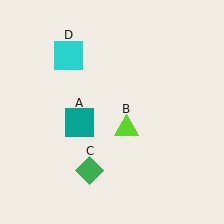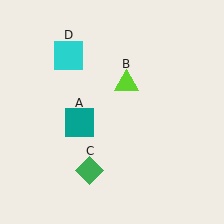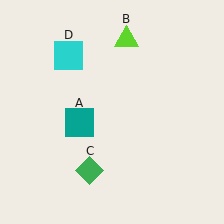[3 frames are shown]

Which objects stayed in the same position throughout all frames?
Teal square (object A) and green diamond (object C) and cyan square (object D) remained stationary.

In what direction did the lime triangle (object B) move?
The lime triangle (object B) moved up.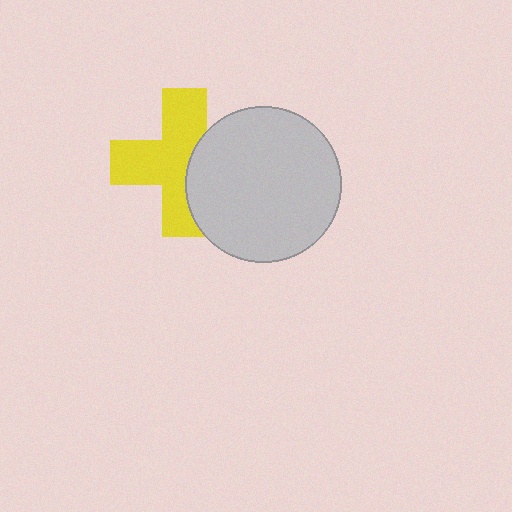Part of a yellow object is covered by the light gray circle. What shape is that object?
It is a cross.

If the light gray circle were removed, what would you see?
You would see the complete yellow cross.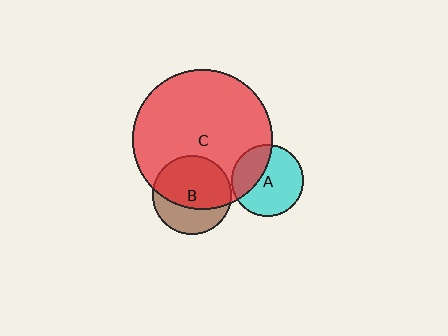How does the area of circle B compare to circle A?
Approximately 1.2 times.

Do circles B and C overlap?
Yes.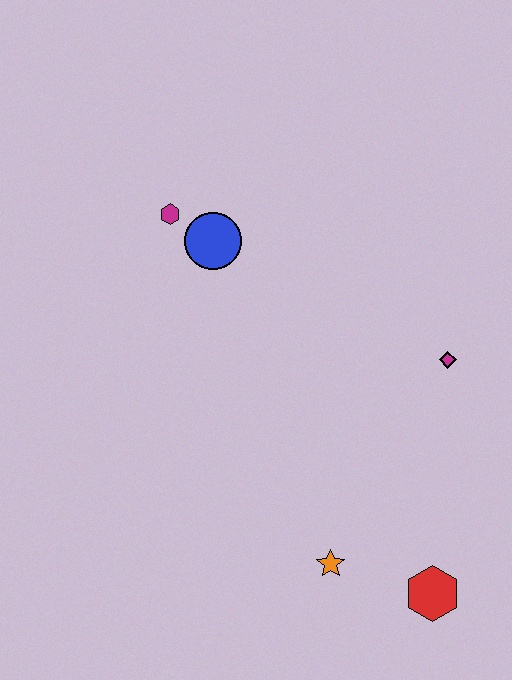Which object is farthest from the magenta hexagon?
The red hexagon is farthest from the magenta hexagon.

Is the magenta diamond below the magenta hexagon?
Yes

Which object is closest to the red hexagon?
The orange star is closest to the red hexagon.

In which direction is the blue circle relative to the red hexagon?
The blue circle is above the red hexagon.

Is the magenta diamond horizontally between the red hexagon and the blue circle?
No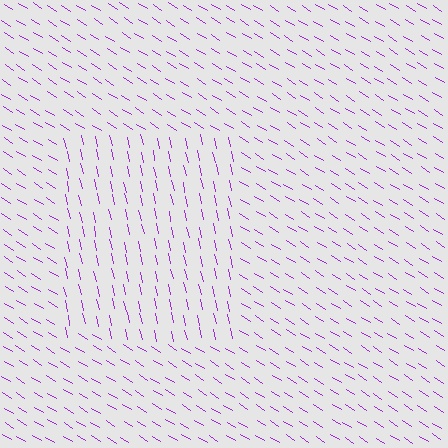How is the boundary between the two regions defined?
The boundary is defined purely by a change in line orientation (approximately 45 degrees difference). All lines are the same color and thickness.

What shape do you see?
I see a rectangle.